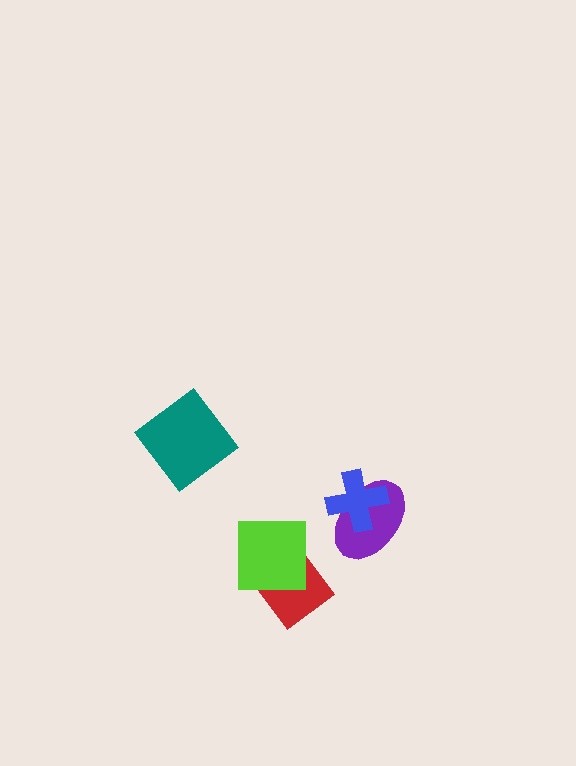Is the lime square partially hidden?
No, no other shape covers it.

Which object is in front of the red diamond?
The lime square is in front of the red diamond.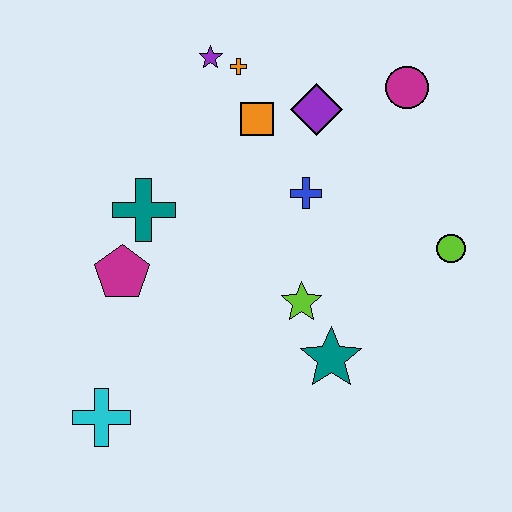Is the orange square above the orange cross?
No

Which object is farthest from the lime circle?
The cyan cross is farthest from the lime circle.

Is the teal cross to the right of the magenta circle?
No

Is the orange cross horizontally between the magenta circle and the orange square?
No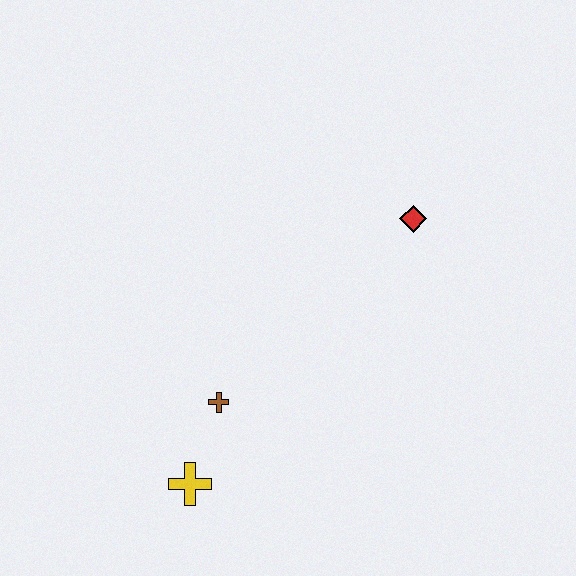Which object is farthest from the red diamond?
The yellow cross is farthest from the red diamond.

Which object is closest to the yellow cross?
The brown cross is closest to the yellow cross.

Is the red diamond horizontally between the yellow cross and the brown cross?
No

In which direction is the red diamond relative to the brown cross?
The red diamond is to the right of the brown cross.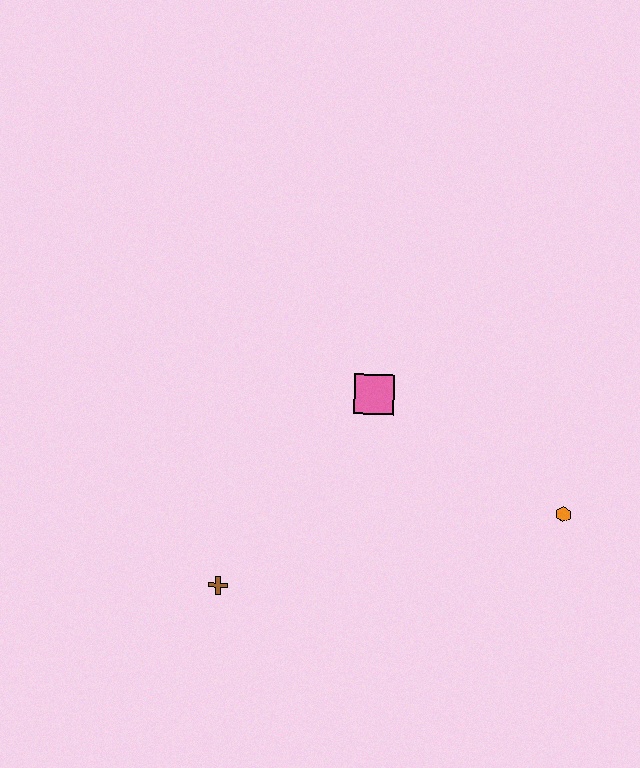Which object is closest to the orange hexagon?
The pink square is closest to the orange hexagon.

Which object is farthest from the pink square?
The brown cross is farthest from the pink square.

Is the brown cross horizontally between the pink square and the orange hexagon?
No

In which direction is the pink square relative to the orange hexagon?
The pink square is to the left of the orange hexagon.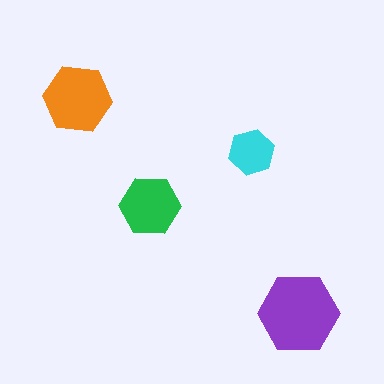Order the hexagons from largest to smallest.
the purple one, the orange one, the green one, the cyan one.